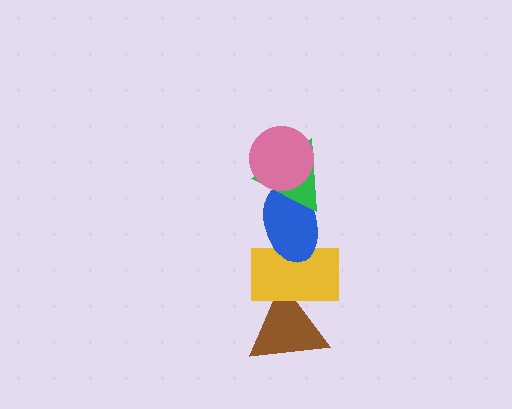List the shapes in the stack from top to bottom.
From top to bottom: the pink circle, the green triangle, the blue ellipse, the yellow rectangle, the brown triangle.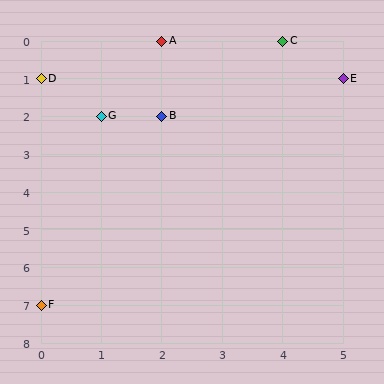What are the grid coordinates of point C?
Point C is at grid coordinates (4, 0).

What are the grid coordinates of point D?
Point D is at grid coordinates (0, 1).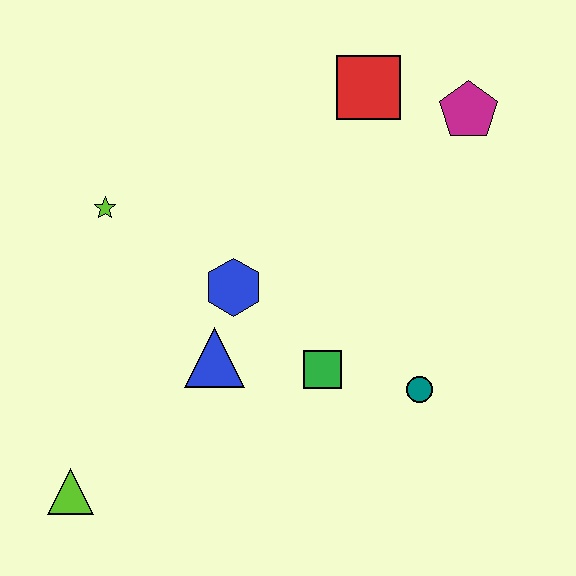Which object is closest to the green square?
The teal circle is closest to the green square.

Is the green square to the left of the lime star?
No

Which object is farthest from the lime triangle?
The magenta pentagon is farthest from the lime triangle.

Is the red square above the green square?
Yes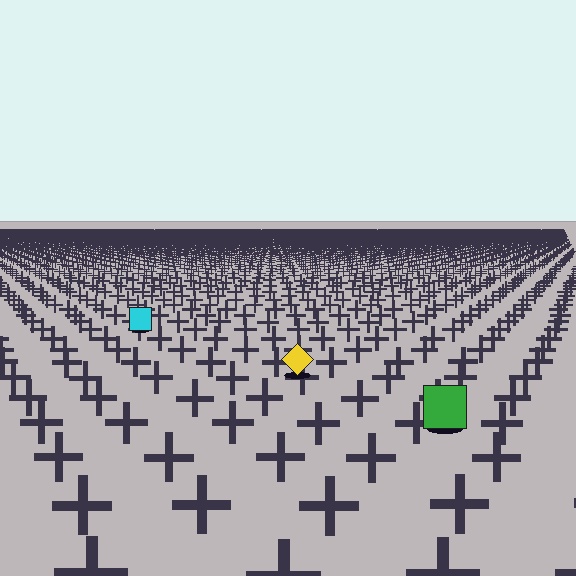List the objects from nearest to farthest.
From nearest to farthest: the green square, the yellow diamond, the cyan square.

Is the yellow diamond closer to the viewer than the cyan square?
Yes. The yellow diamond is closer — you can tell from the texture gradient: the ground texture is coarser near it.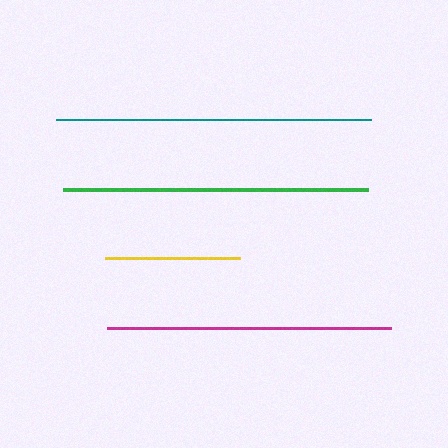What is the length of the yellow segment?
The yellow segment is approximately 135 pixels long.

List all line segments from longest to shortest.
From longest to shortest: teal, green, magenta, yellow.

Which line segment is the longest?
The teal line is the longest at approximately 314 pixels.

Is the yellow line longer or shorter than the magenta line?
The magenta line is longer than the yellow line.